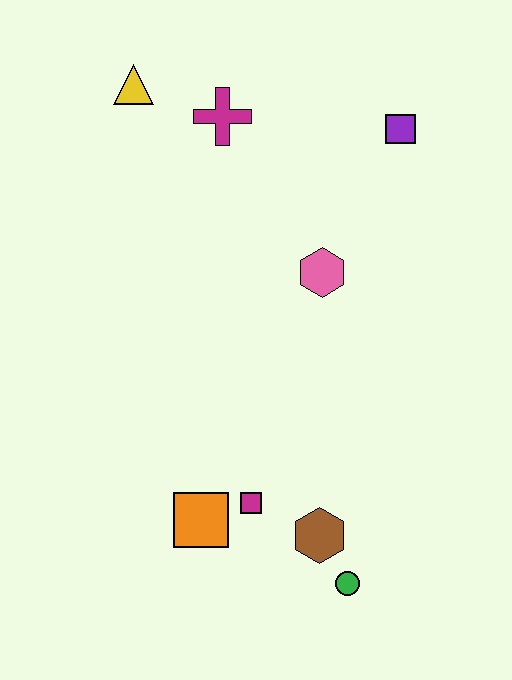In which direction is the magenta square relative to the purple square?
The magenta square is below the purple square.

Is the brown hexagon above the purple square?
No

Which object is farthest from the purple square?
The green circle is farthest from the purple square.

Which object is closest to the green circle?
The brown hexagon is closest to the green circle.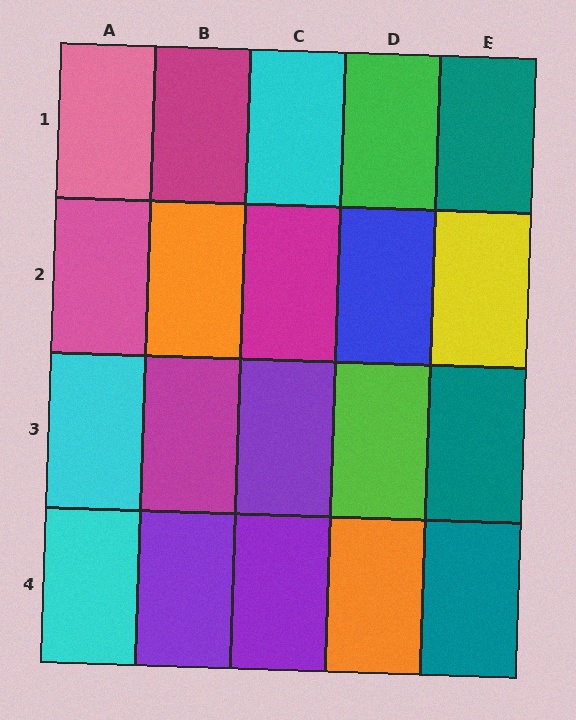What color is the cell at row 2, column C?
Magenta.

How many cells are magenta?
3 cells are magenta.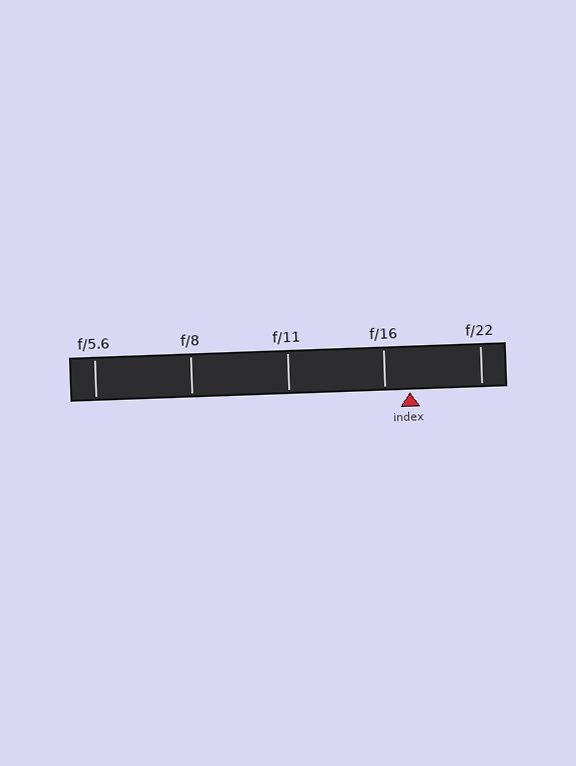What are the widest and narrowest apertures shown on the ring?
The widest aperture shown is f/5.6 and the narrowest is f/22.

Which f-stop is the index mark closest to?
The index mark is closest to f/16.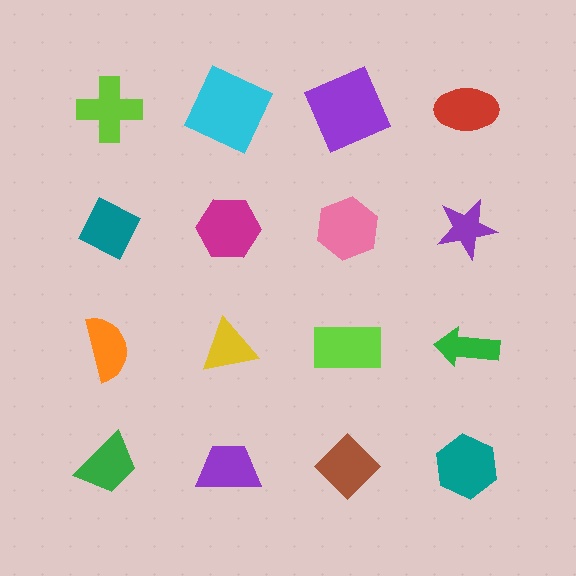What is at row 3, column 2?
A yellow triangle.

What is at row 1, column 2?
A cyan square.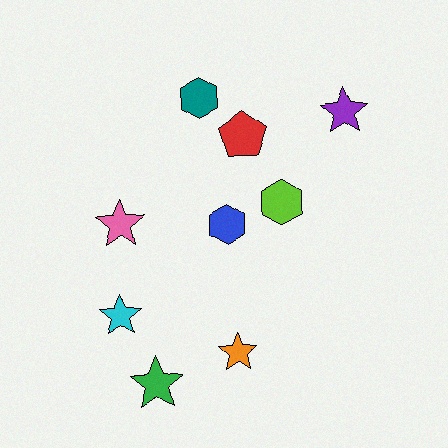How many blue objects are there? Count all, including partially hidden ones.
There is 1 blue object.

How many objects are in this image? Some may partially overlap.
There are 9 objects.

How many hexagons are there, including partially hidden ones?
There are 3 hexagons.